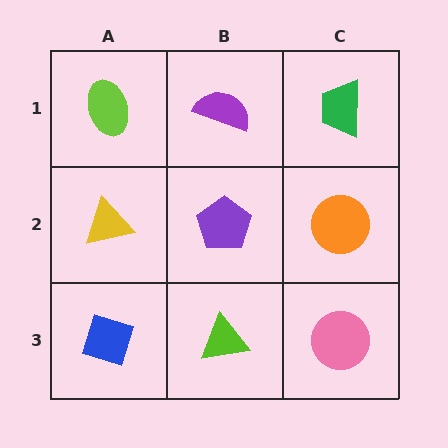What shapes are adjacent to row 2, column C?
A green trapezoid (row 1, column C), a pink circle (row 3, column C), a purple pentagon (row 2, column B).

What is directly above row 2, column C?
A green trapezoid.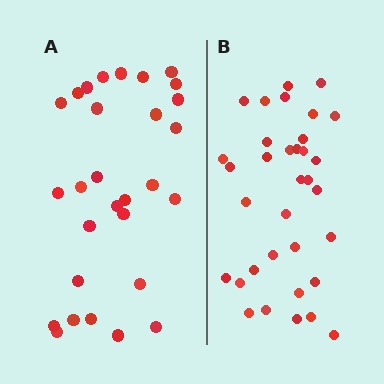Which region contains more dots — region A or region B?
Region B (the right region) has more dots.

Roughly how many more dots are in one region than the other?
Region B has about 5 more dots than region A.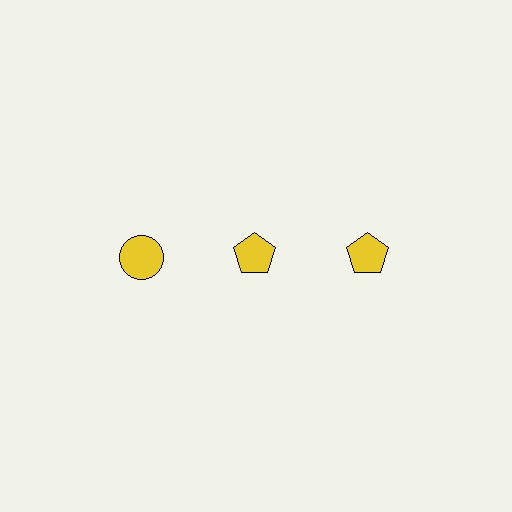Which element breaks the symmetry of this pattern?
The yellow circle in the top row, leftmost column breaks the symmetry. All other shapes are yellow pentagons.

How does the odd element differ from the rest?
It has a different shape: circle instead of pentagon.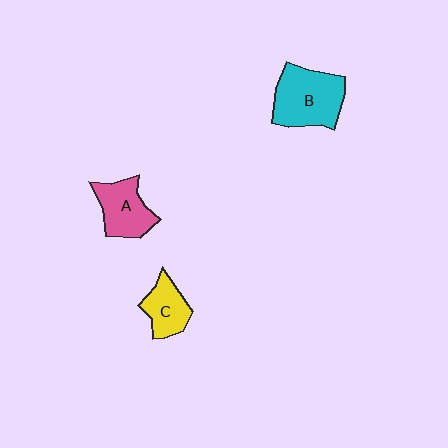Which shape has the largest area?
Shape B (cyan).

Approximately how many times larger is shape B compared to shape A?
Approximately 1.4 times.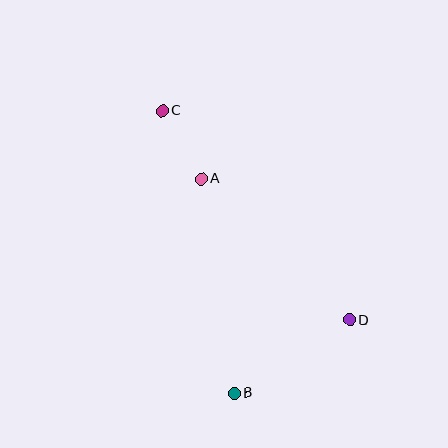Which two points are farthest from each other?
Points B and C are farthest from each other.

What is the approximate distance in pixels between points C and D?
The distance between C and D is approximately 281 pixels.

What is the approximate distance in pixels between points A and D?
The distance between A and D is approximately 205 pixels.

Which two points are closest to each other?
Points A and C are closest to each other.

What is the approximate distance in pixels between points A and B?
The distance between A and B is approximately 217 pixels.